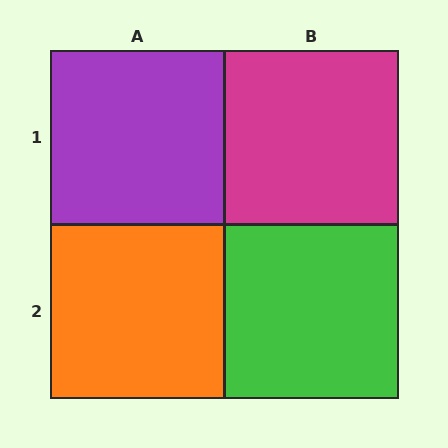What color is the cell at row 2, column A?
Orange.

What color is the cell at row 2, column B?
Green.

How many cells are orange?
1 cell is orange.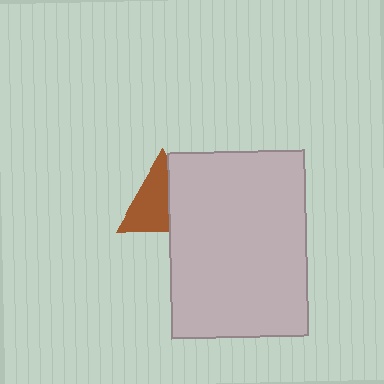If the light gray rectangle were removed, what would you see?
You would see the complete brown triangle.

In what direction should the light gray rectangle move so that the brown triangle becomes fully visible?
The light gray rectangle should move right. That is the shortest direction to clear the overlap and leave the brown triangle fully visible.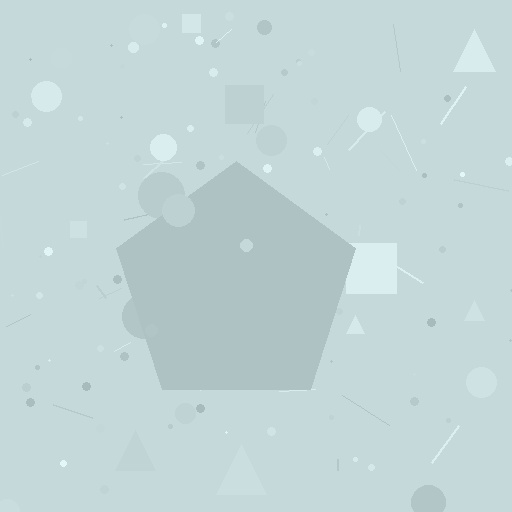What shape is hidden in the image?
A pentagon is hidden in the image.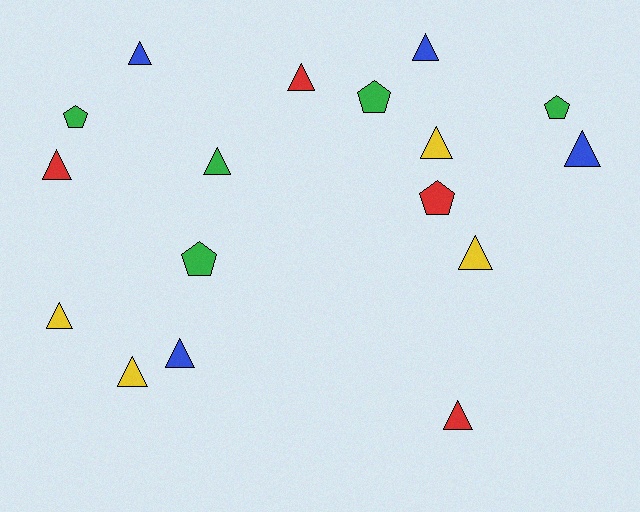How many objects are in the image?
There are 17 objects.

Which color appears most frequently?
Green, with 5 objects.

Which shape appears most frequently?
Triangle, with 12 objects.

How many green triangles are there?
There is 1 green triangle.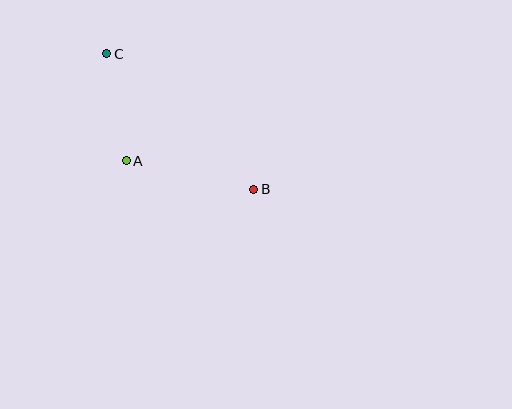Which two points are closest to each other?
Points A and C are closest to each other.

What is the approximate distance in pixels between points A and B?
The distance between A and B is approximately 131 pixels.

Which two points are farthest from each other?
Points B and C are farthest from each other.